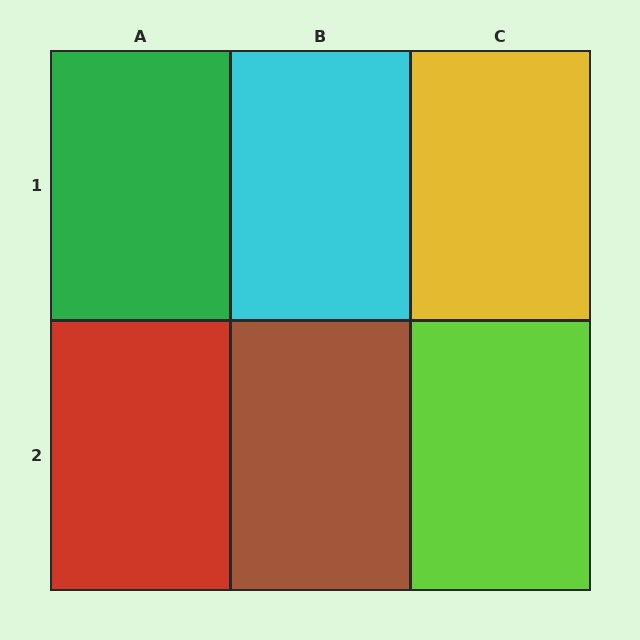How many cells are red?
1 cell is red.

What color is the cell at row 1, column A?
Green.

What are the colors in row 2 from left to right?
Red, brown, lime.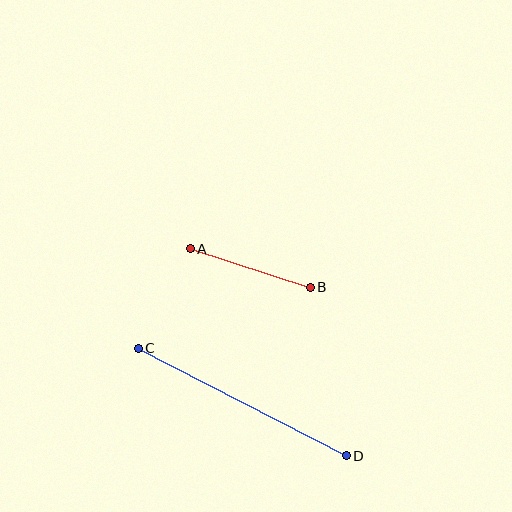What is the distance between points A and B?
The distance is approximately 126 pixels.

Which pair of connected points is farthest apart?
Points C and D are farthest apart.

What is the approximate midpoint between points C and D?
The midpoint is at approximately (242, 402) pixels.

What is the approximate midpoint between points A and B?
The midpoint is at approximately (250, 268) pixels.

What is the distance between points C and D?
The distance is approximately 234 pixels.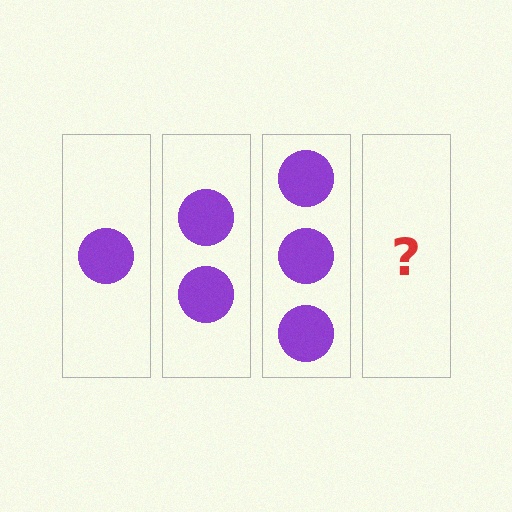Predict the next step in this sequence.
The next step is 4 circles.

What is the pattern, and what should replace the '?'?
The pattern is that each step adds one more circle. The '?' should be 4 circles.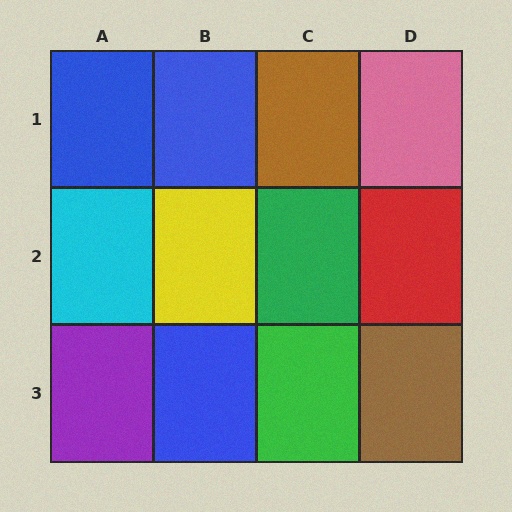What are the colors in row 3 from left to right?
Purple, blue, green, brown.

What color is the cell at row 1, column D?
Pink.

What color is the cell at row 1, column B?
Blue.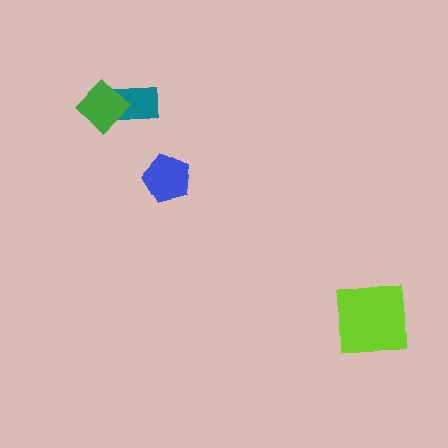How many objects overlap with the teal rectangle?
1 object overlaps with the teal rectangle.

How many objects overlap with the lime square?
0 objects overlap with the lime square.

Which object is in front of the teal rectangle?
The green diamond is in front of the teal rectangle.